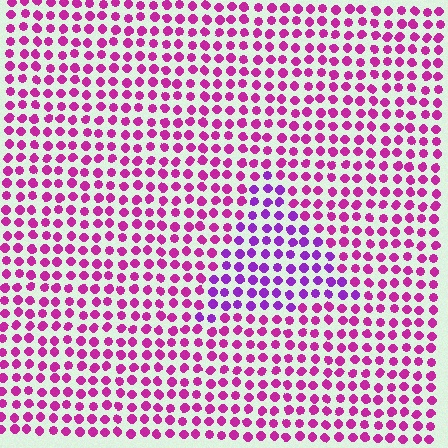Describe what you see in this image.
The image is filled with small magenta elements in a uniform arrangement. A triangle-shaped region is visible where the elements are tinted to a slightly different hue, forming a subtle color boundary.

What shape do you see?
I see a triangle.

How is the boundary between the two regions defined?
The boundary is defined purely by a slight shift in hue (about 32 degrees). Spacing, size, and orientation are identical on both sides.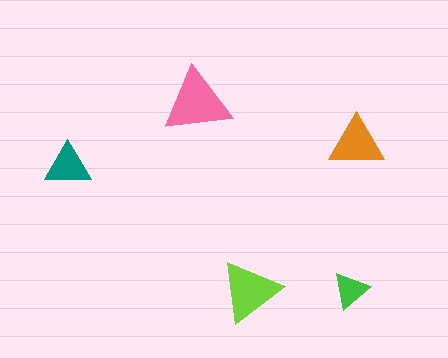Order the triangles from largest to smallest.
the pink one, the lime one, the orange one, the teal one, the green one.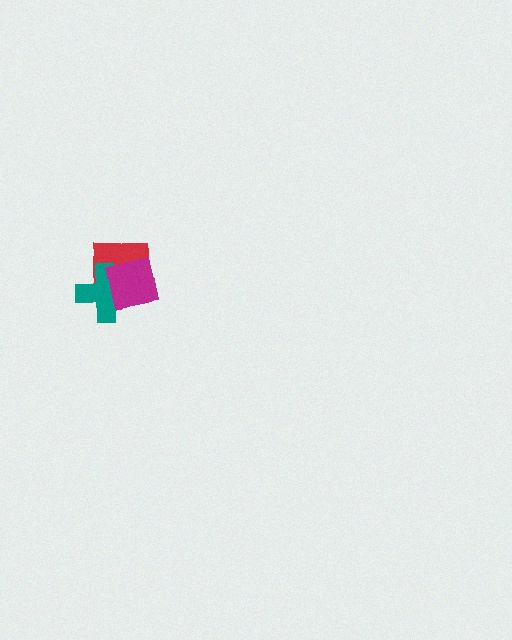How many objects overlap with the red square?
2 objects overlap with the red square.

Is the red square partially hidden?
Yes, it is partially covered by another shape.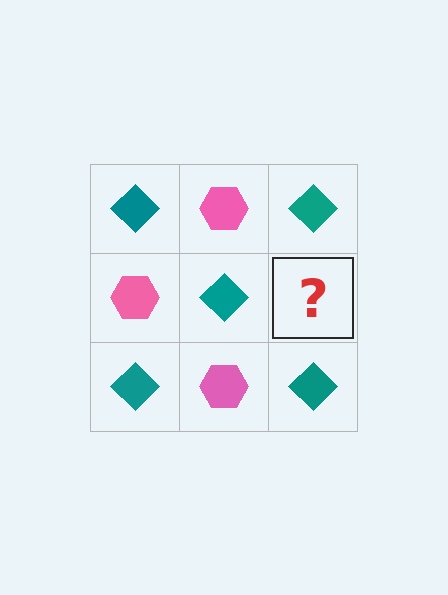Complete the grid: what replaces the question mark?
The question mark should be replaced with a pink hexagon.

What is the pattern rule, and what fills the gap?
The rule is that it alternates teal diamond and pink hexagon in a checkerboard pattern. The gap should be filled with a pink hexagon.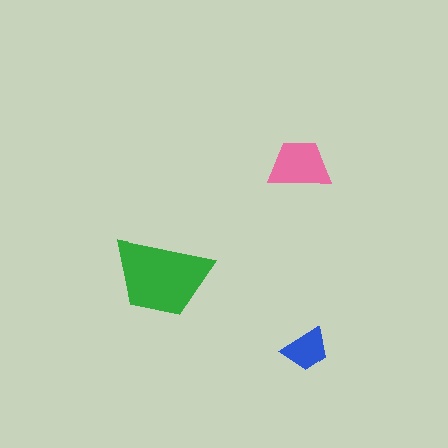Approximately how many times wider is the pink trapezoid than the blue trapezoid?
About 1.5 times wider.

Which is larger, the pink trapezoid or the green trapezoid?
The green one.